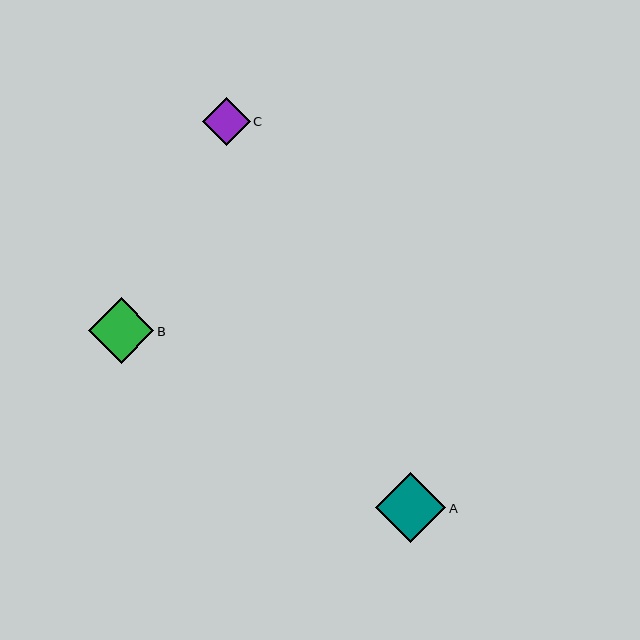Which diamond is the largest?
Diamond A is the largest with a size of approximately 70 pixels.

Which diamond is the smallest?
Diamond C is the smallest with a size of approximately 48 pixels.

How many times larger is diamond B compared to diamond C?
Diamond B is approximately 1.4 times the size of diamond C.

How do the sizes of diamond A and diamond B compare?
Diamond A and diamond B are approximately the same size.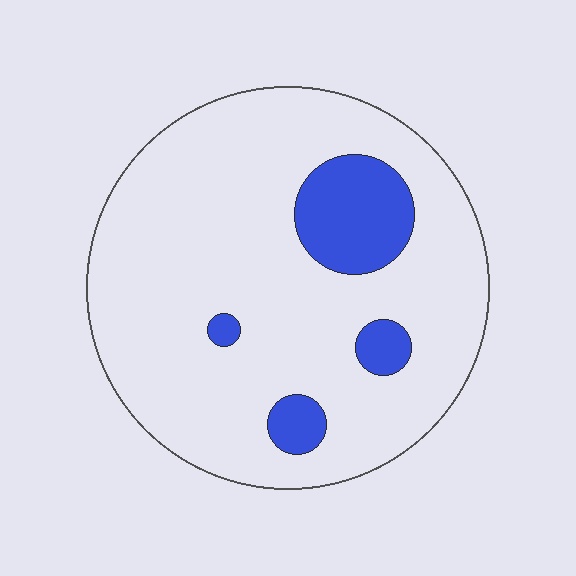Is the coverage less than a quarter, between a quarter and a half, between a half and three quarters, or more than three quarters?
Less than a quarter.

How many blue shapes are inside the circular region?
4.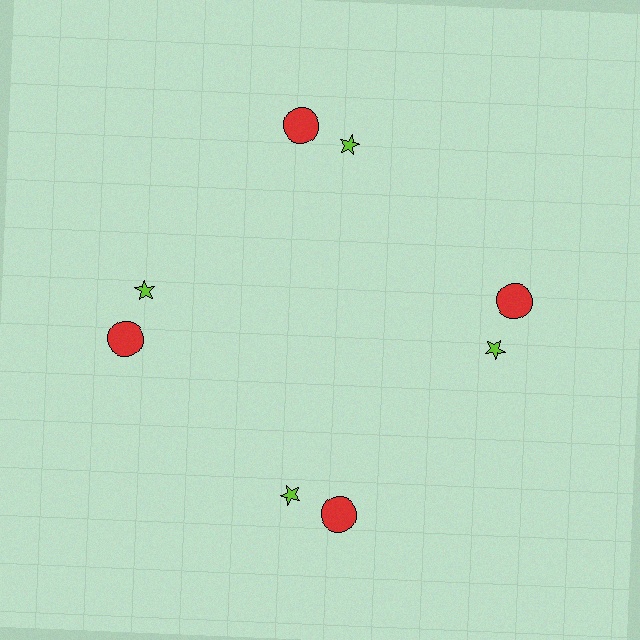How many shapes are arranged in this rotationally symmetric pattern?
There are 8 shapes, arranged in 4 groups of 2.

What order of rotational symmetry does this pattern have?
This pattern has 4-fold rotational symmetry.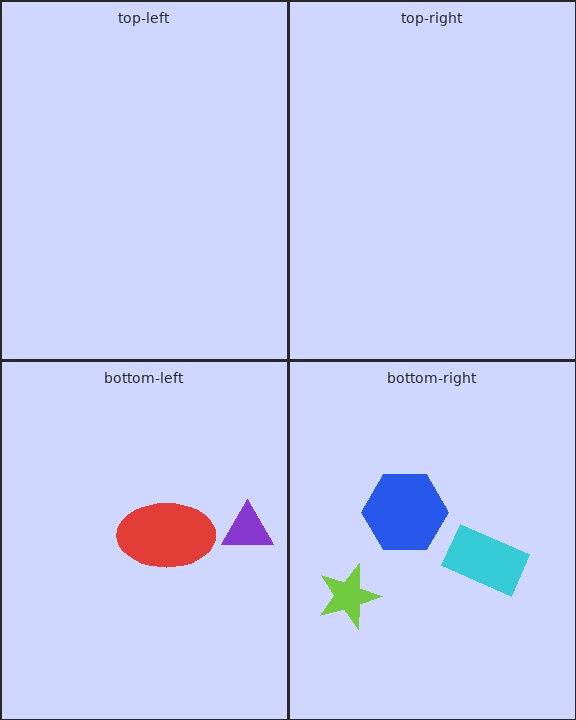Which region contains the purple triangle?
The bottom-left region.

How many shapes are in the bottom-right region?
3.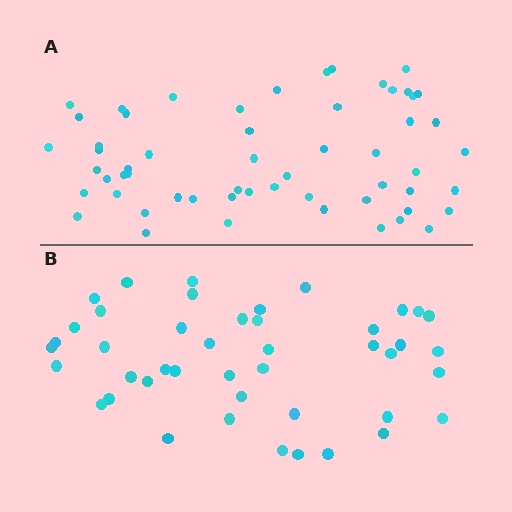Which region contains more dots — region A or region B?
Region A (the top region) has more dots.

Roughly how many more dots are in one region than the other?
Region A has approximately 15 more dots than region B.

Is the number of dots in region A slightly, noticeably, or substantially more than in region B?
Region A has noticeably more, but not dramatically so. The ratio is roughly 1.3 to 1.